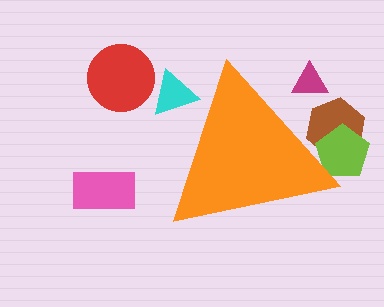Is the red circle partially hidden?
No, the red circle is fully visible.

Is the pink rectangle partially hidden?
No, the pink rectangle is fully visible.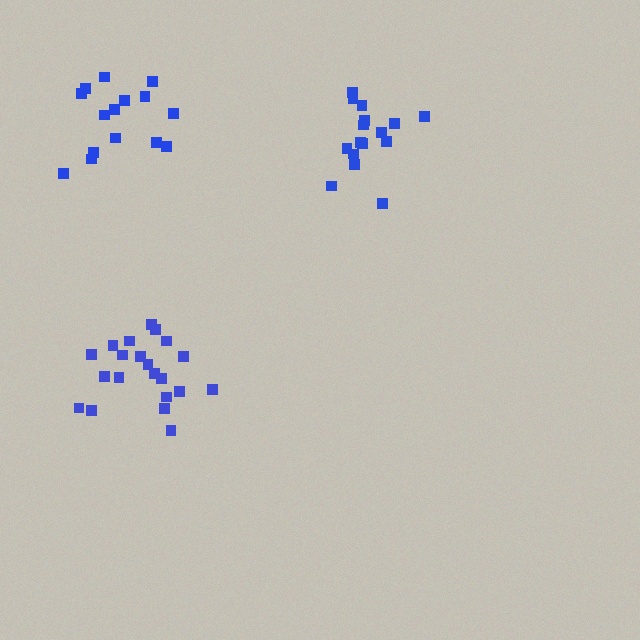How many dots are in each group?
Group 1: 15 dots, Group 2: 16 dots, Group 3: 21 dots (52 total).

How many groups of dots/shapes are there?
There are 3 groups.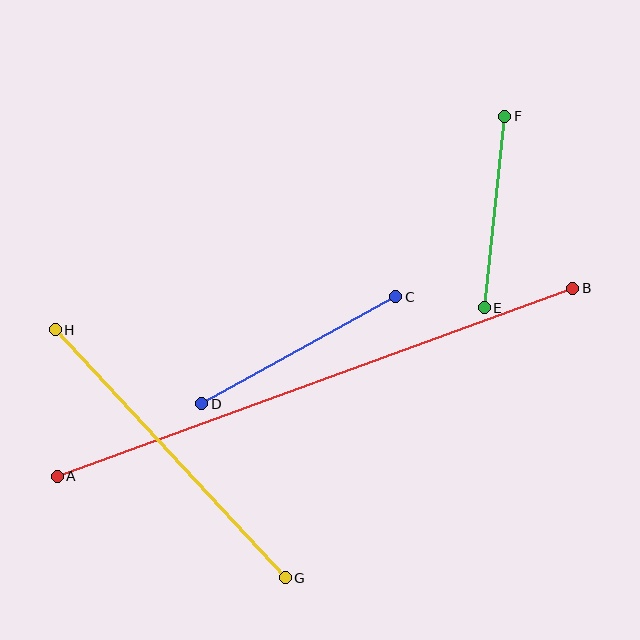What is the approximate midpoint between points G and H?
The midpoint is at approximately (170, 454) pixels.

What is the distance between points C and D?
The distance is approximately 221 pixels.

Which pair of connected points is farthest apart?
Points A and B are farthest apart.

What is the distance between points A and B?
The distance is approximately 549 pixels.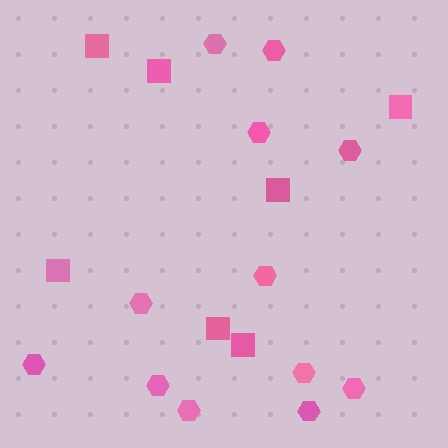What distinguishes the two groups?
There are 2 groups: one group of hexagons (12) and one group of squares (7).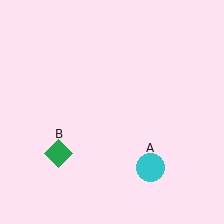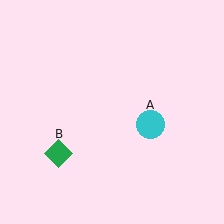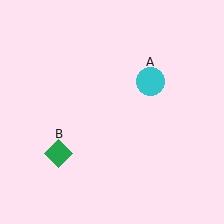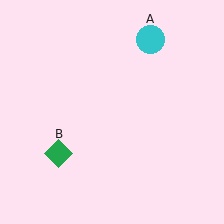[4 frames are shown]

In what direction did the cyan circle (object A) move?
The cyan circle (object A) moved up.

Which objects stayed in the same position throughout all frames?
Green diamond (object B) remained stationary.